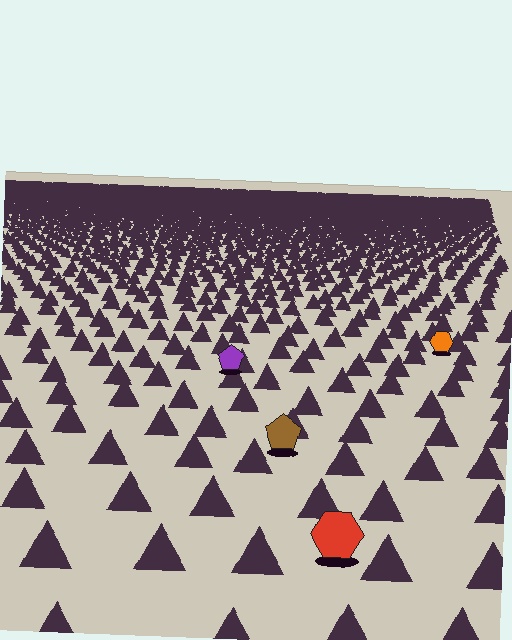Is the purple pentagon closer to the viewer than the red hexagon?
No. The red hexagon is closer — you can tell from the texture gradient: the ground texture is coarser near it.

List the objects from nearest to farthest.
From nearest to farthest: the red hexagon, the brown pentagon, the purple pentagon, the orange hexagon.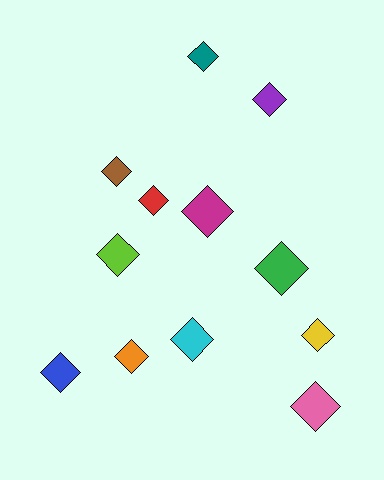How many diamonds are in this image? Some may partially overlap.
There are 12 diamonds.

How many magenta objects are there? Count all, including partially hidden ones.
There is 1 magenta object.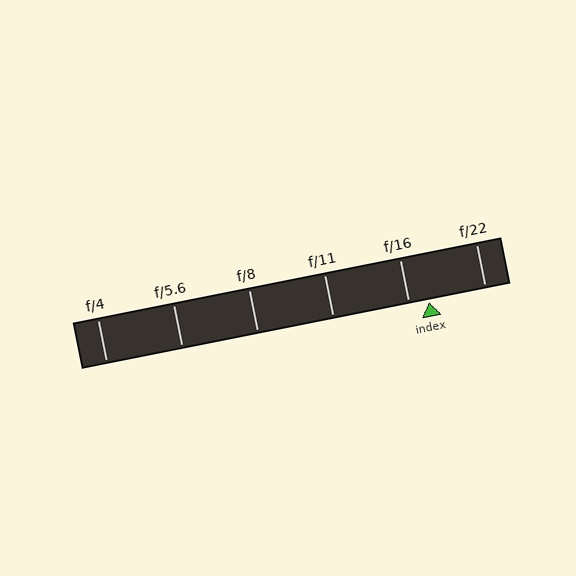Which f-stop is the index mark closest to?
The index mark is closest to f/16.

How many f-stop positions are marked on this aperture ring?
There are 6 f-stop positions marked.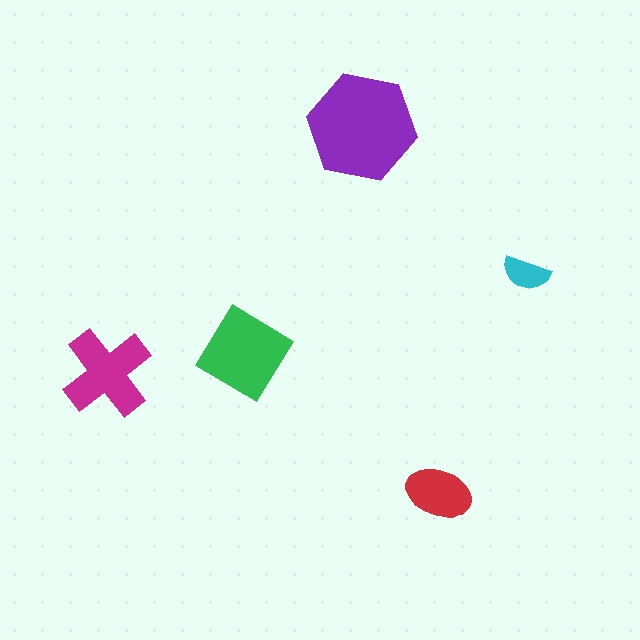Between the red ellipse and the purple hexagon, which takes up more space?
The purple hexagon.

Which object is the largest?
The purple hexagon.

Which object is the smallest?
The cyan semicircle.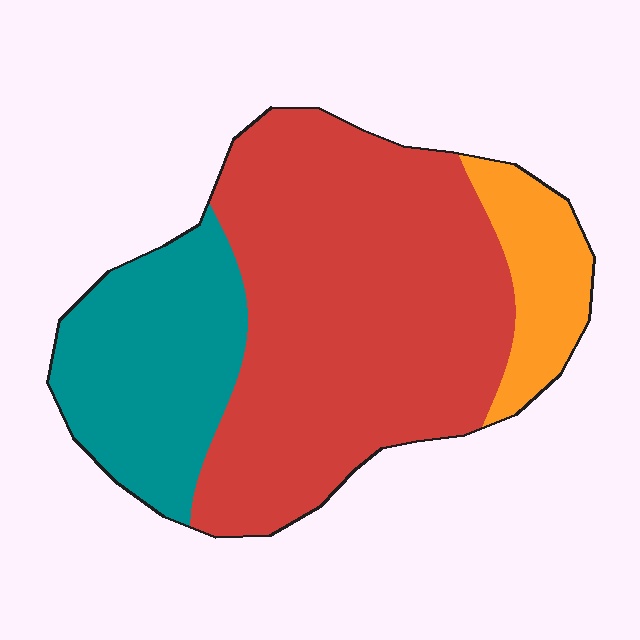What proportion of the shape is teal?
Teal takes up about one quarter (1/4) of the shape.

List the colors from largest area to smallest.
From largest to smallest: red, teal, orange.